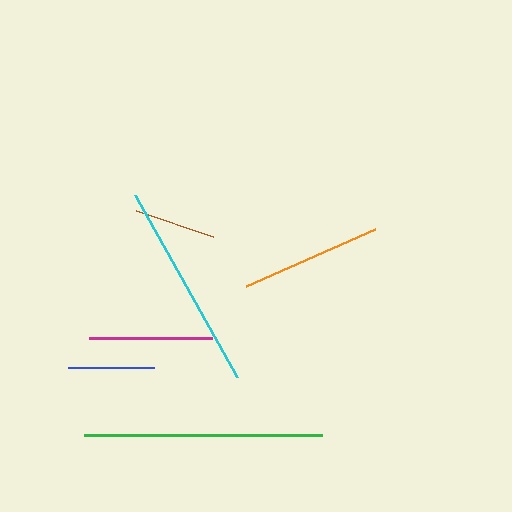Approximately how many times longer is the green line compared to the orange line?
The green line is approximately 1.7 times the length of the orange line.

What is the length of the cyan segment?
The cyan segment is approximately 208 pixels long.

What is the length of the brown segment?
The brown segment is approximately 82 pixels long.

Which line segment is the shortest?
The brown line is the shortest at approximately 82 pixels.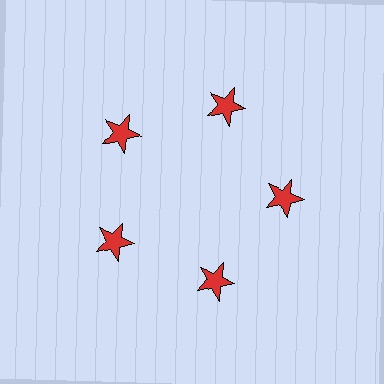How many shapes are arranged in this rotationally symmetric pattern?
There are 5 shapes, arranged in 5 groups of 1.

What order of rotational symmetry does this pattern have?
This pattern has 5-fold rotational symmetry.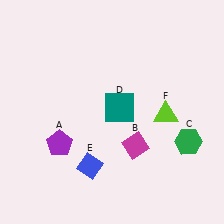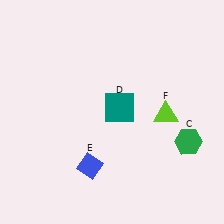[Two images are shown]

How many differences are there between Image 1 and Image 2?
There are 2 differences between the two images.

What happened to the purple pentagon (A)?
The purple pentagon (A) was removed in Image 2. It was in the bottom-left area of Image 1.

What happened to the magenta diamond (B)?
The magenta diamond (B) was removed in Image 2. It was in the bottom-right area of Image 1.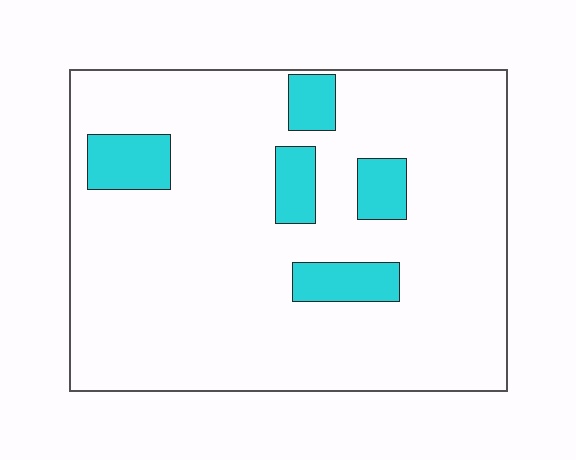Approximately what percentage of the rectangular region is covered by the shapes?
Approximately 15%.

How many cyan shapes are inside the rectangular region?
5.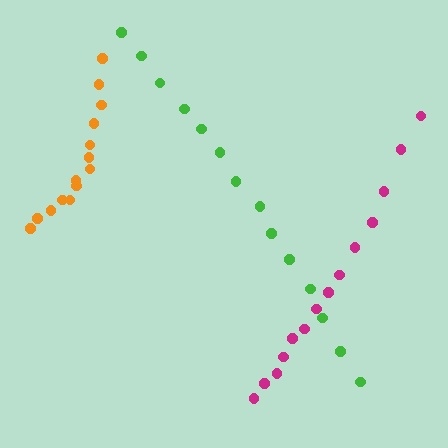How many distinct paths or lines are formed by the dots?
There are 3 distinct paths.